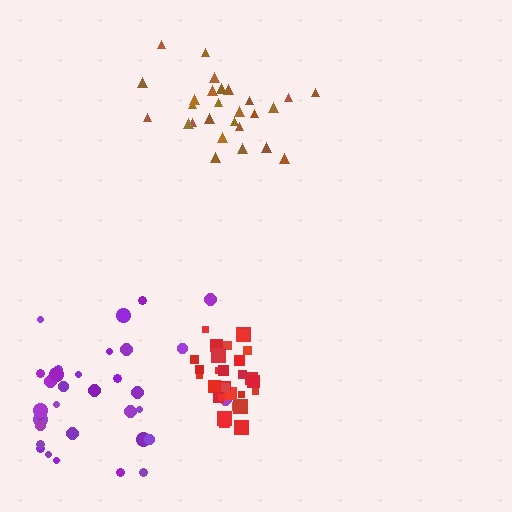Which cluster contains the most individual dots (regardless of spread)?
Purple (33).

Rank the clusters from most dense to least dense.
red, brown, purple.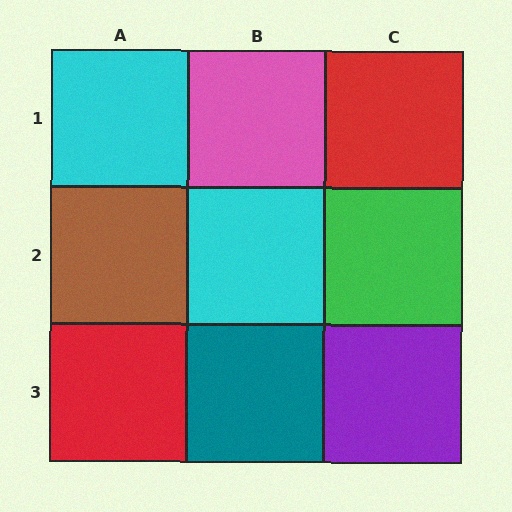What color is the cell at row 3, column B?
Teal.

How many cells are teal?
1 cell is teal.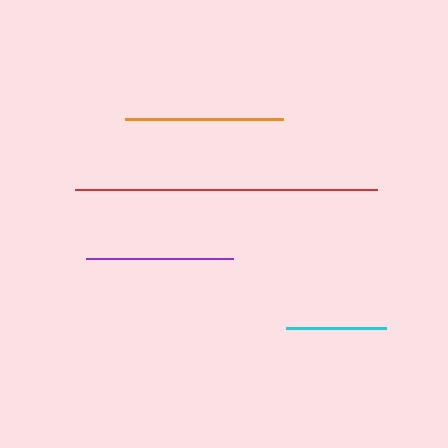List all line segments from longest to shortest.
From longest to shortest: red, orange, purple, cyan.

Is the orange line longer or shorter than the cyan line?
The orange line is longer than the cyan line.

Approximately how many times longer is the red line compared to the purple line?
The red line is approximately 2.1 times the length of the purple line.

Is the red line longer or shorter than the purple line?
The red line is longer than the purple line.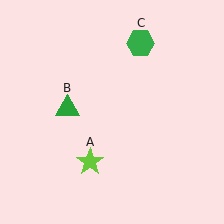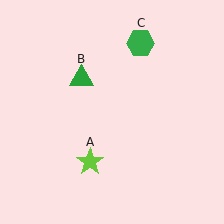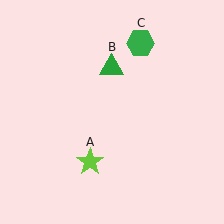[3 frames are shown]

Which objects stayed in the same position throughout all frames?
Lime star (object A) and green hexagon (object C) remained stationary.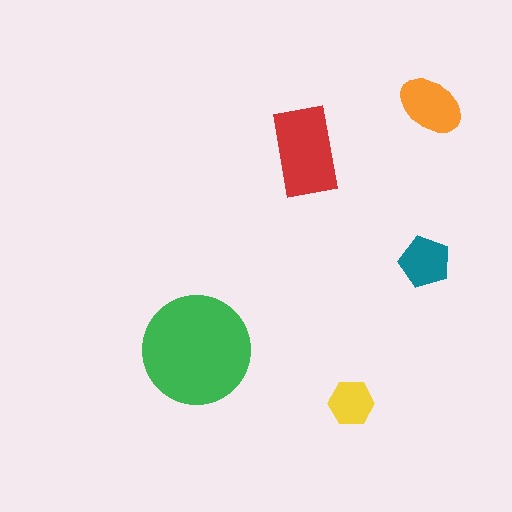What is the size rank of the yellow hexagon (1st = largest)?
5th.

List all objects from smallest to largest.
The yellow hexagon, the teal pentagon, the orange ellipse, the red rectangle, the green circle.